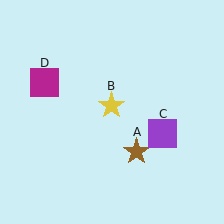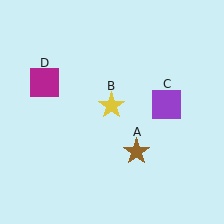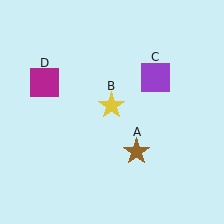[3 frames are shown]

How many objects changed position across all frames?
1 object changed position: purple square (object C).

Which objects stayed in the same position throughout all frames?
Brown star (object A) and yellow star (object B) and magenta square (object D) remained stationary.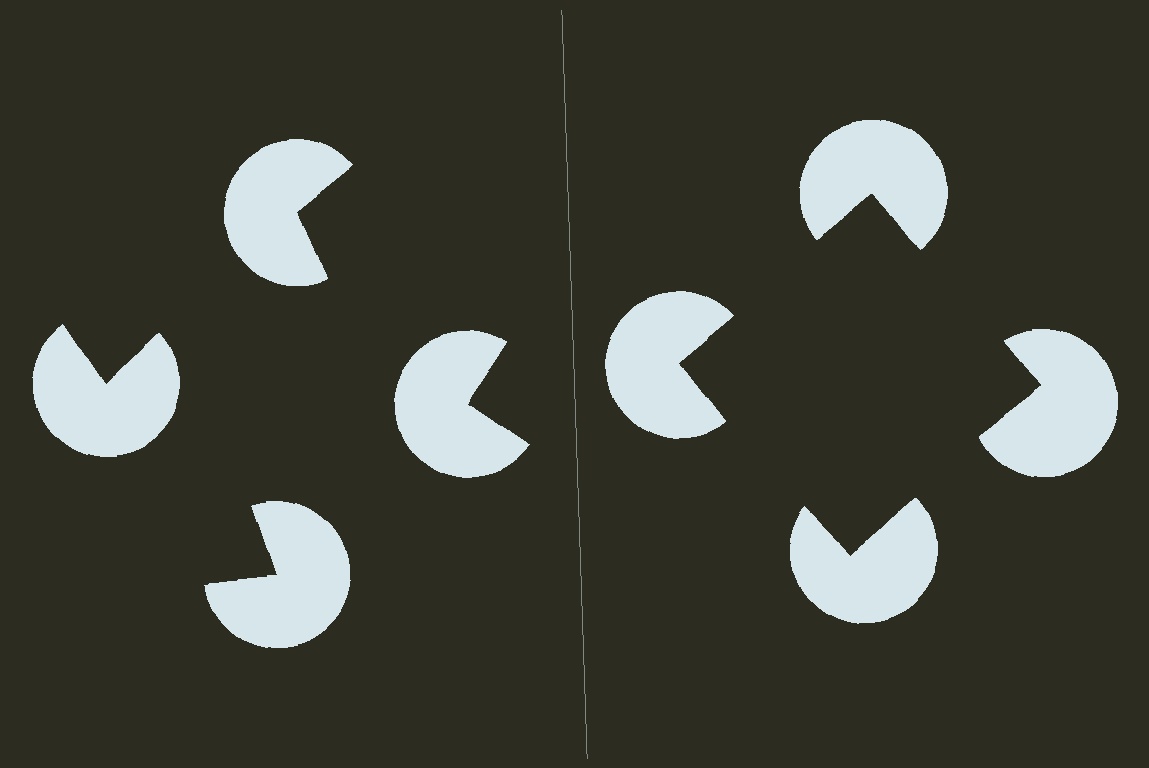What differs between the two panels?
The pac-man discs are positioned identically on both sides; only the wedge orientations differ. On the right they align to a square; on the left they are misaligned.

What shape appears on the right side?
An illusory square.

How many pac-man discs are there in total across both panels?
8 — 4 on each side.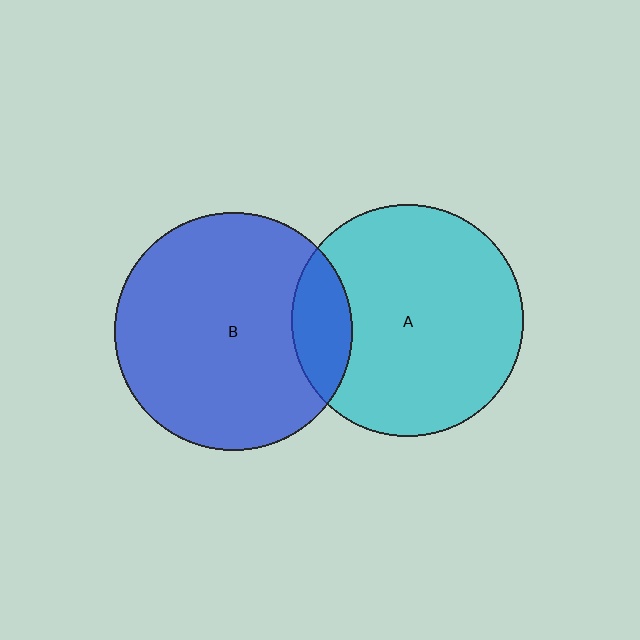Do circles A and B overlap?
Yes.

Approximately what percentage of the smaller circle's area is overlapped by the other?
Approximately 15%.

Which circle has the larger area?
Circle B (blue).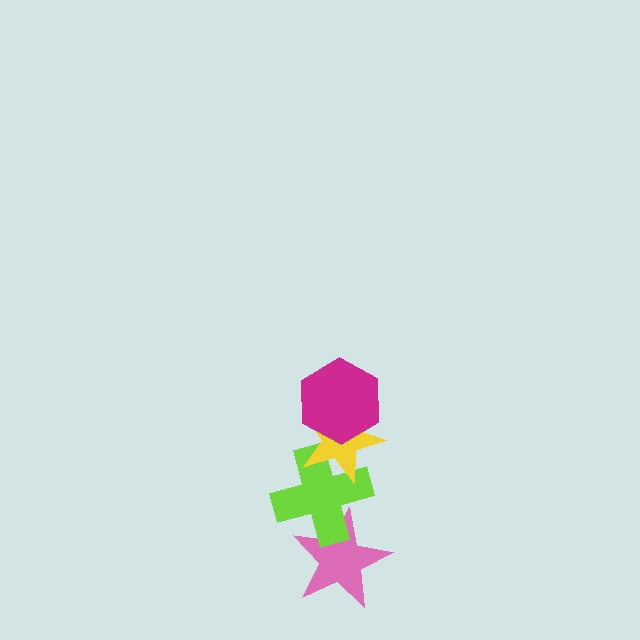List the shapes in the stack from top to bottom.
From top to bottom: the magenta hexagon, the yellow star, the lime cross, the pink star.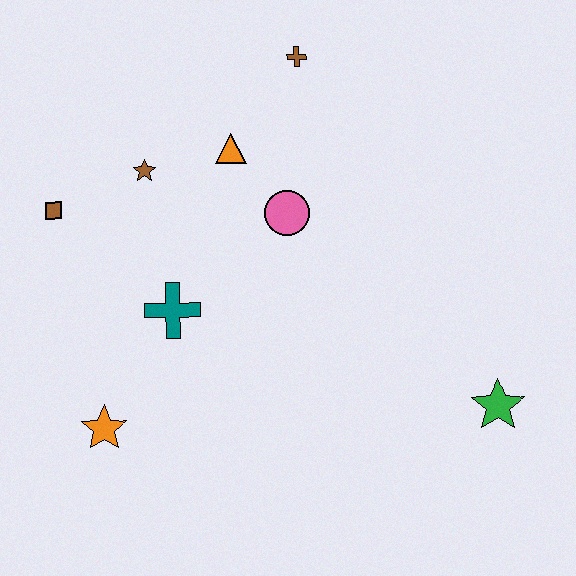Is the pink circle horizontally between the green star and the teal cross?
Yes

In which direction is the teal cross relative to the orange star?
The teal cross is above the orange star.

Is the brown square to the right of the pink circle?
No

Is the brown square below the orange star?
No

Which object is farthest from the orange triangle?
The green star is farthest from the orange triangle.